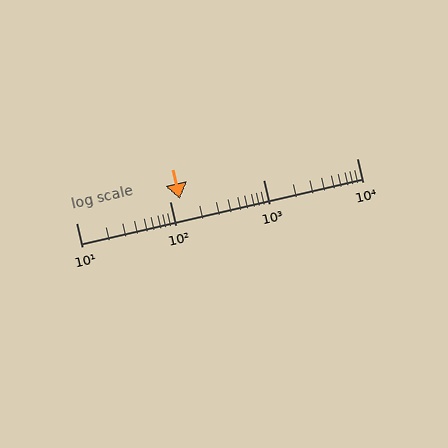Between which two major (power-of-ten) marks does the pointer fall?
The pointer is between 100 and 1000.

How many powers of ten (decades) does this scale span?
The scale spans 3 decades, from 10 to 10000.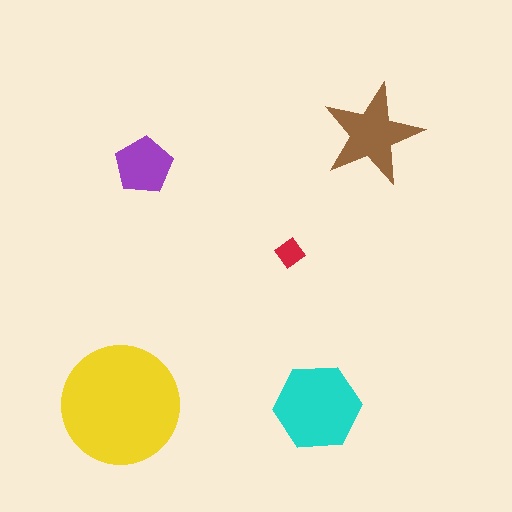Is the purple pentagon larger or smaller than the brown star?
Smaller.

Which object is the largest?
The yellow circle.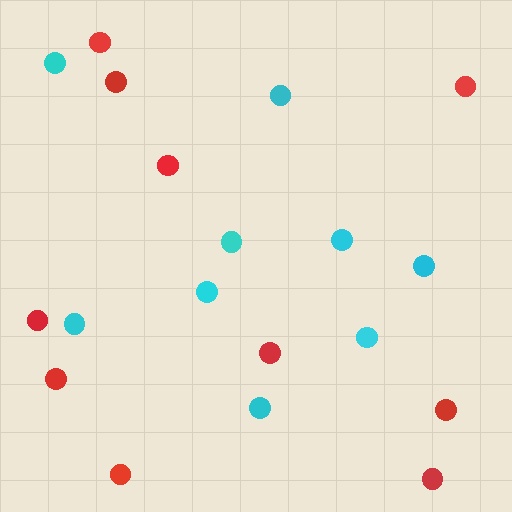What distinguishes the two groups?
There are 2 groups: one group of cyan circles (9) and one group of red circles (10).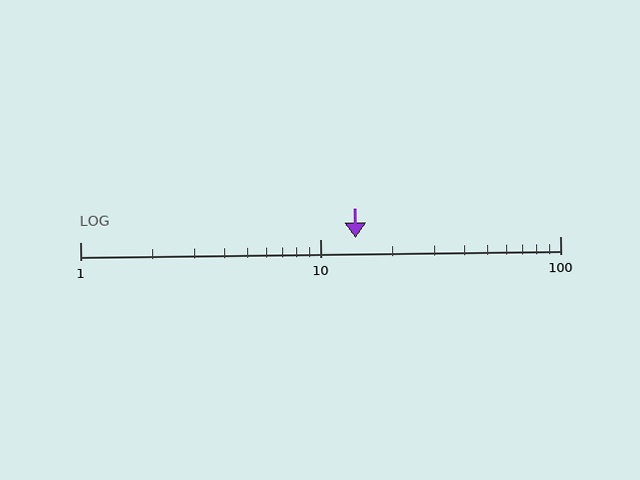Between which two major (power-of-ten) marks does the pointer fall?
The pointer is between 10 and 100.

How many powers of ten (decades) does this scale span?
The scale spans 2 decades, from 1 to 100.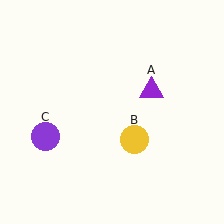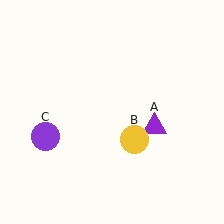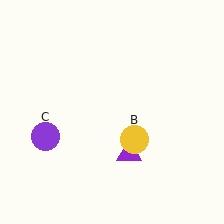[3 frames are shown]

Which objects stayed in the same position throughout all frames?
Yellow circle (object B) and purple circle (object C) remained stationary.